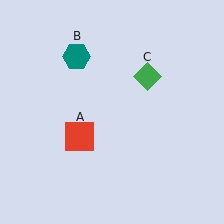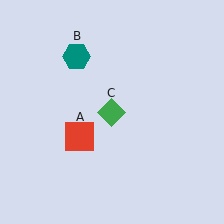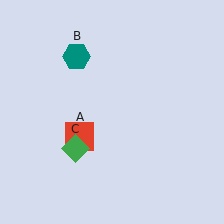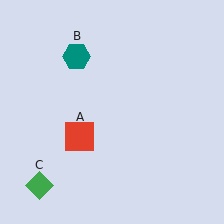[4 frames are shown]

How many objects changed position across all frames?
1 object changed position: green diamond (object C).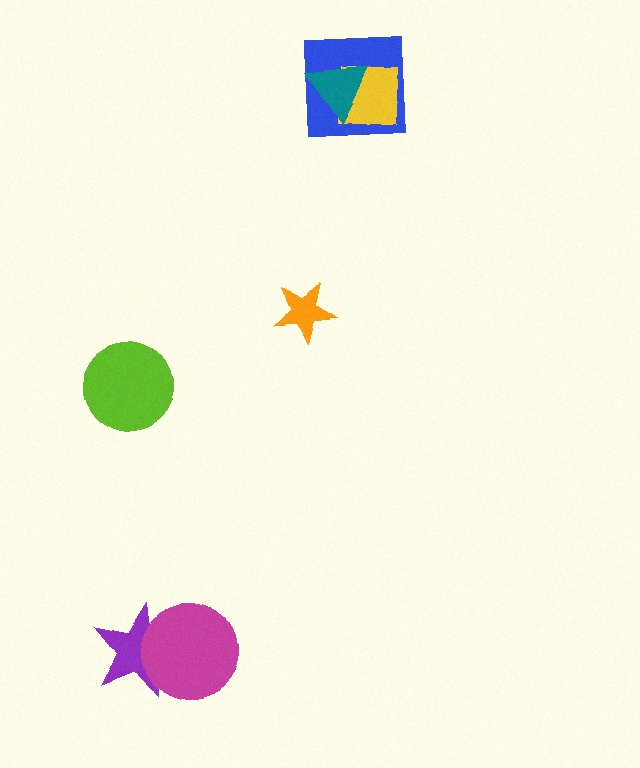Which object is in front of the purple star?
The magenta circle is in front of the purple star.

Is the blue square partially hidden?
Yes, it is partially covered by another shape.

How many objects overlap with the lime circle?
0 objects overlap with the lime circle.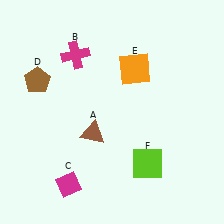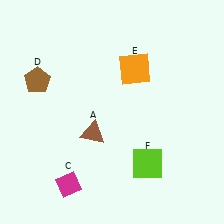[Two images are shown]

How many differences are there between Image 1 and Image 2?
There is 1 difference between the two images.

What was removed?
The magenta cross (B) was removed in Image 2.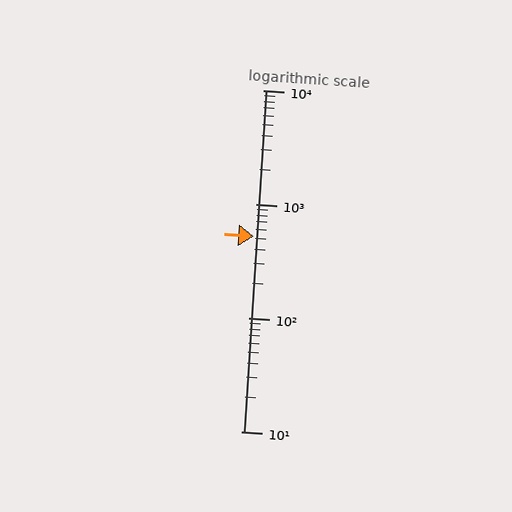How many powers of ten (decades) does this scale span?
The scale spans 3 decades, from 10 to 10000.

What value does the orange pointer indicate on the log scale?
The pointer indicates approximately 520.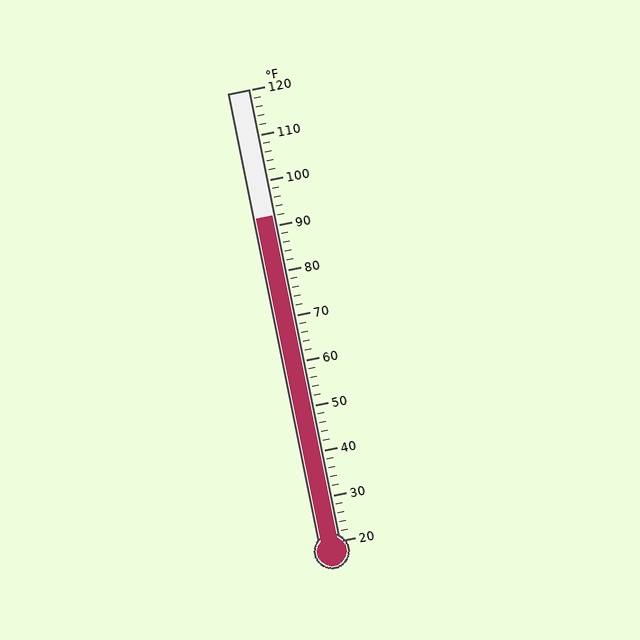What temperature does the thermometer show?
The thermometer shows approximately 92°F.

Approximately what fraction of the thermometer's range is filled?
The thermometer is filled to approximately 70% of its range.